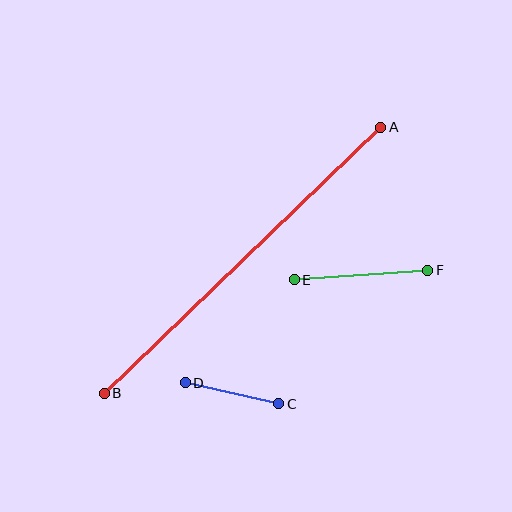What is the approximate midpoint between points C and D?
The midpoint is at approximately (232, 393) pixels.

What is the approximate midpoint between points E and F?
The midpoint is at approximately (361, 275) pixels.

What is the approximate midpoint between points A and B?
The midpoint is at approximately (243, 260) pixels.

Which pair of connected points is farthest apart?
Points A and B are farthest apart.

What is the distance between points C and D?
The distance is approximately 96 pixels.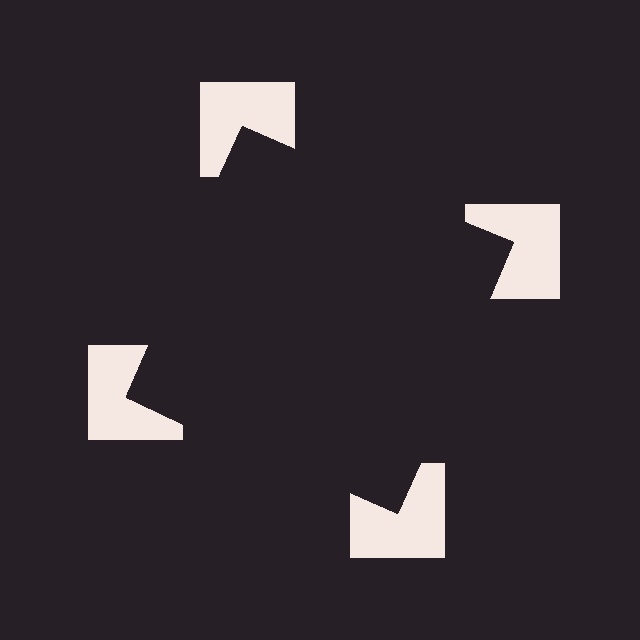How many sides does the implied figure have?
4 sides.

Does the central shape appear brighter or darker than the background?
It typically appears slightly darker than the background, even though no actual brightness change is drawn.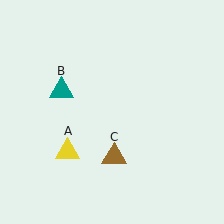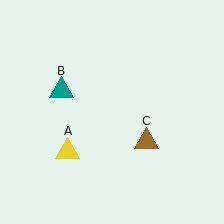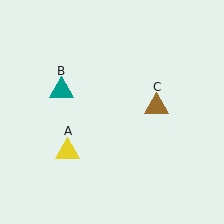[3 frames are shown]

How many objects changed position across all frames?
1 object changed position: brown triangle (object C).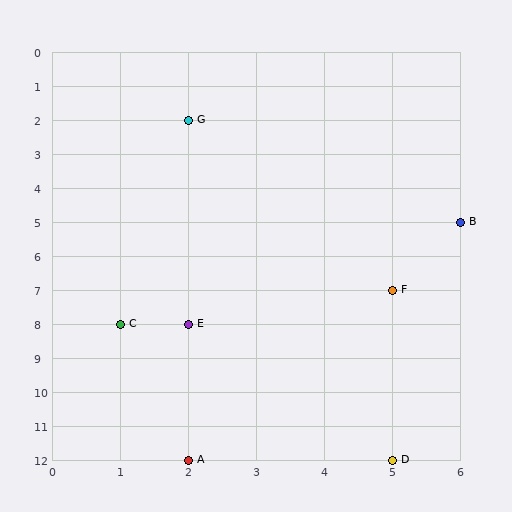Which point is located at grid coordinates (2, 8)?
Point E is at (2, 8).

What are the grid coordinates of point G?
Point G is at grid coordinates (2, 2).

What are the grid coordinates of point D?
Point D is at grid coordinates (5, 12).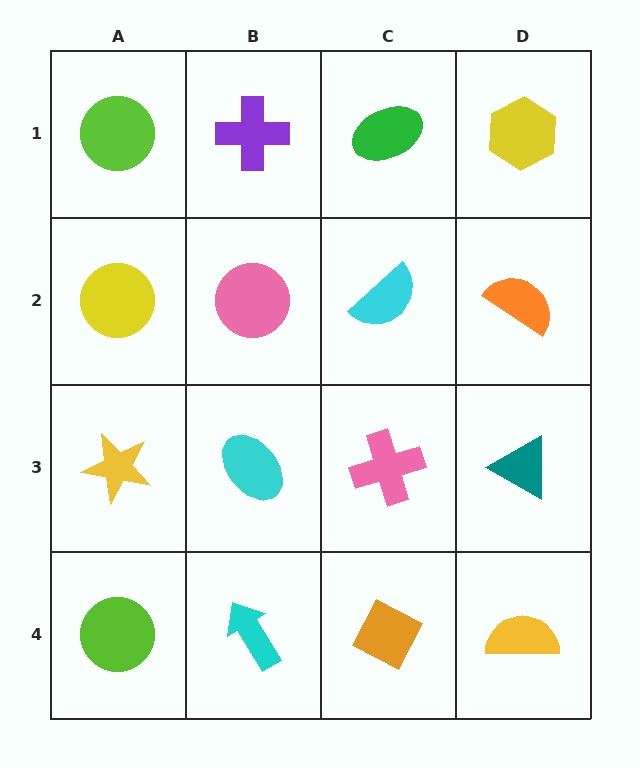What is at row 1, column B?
A purple cross.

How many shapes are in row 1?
4 shapes.